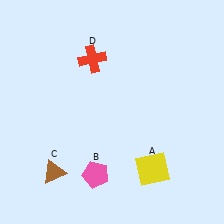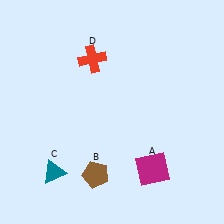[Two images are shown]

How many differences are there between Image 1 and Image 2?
There are 3 differences between the two images.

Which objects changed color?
A changed from yellow to magenta. B changed from pink to brown. C changed from brown to teal.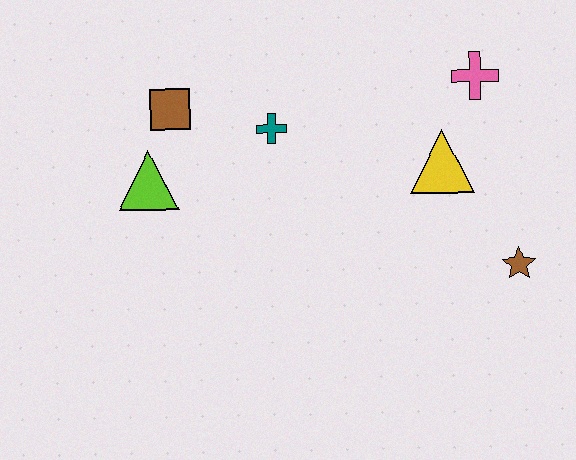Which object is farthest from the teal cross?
The brown star is farthest from the teal cross.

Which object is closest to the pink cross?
The yellow triangle is closest to the pink cross.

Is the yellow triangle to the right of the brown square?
Yes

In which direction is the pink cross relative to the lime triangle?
The pink cross is to the right of the lime triangle.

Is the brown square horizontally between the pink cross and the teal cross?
No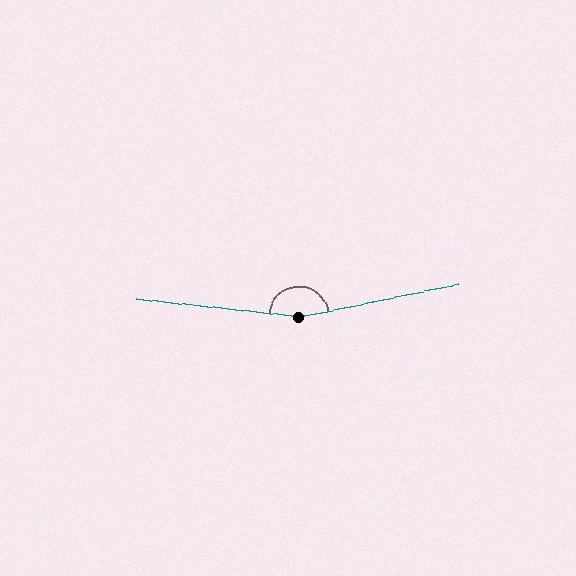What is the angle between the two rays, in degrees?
Approximately 162 degrees.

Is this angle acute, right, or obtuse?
It is obtuse.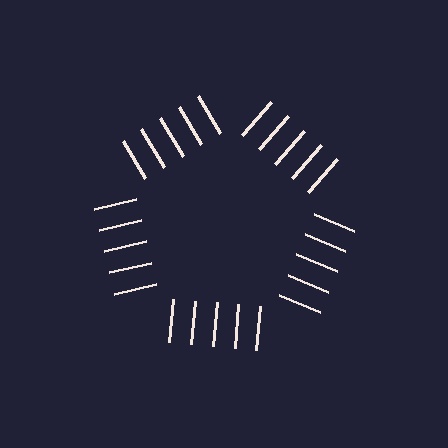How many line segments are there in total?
25 — 5 along each of the 5 edges.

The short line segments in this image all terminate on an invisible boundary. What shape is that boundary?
An illusory pentagon — the line segments terminate on its edges but no continuous stroke is drawn.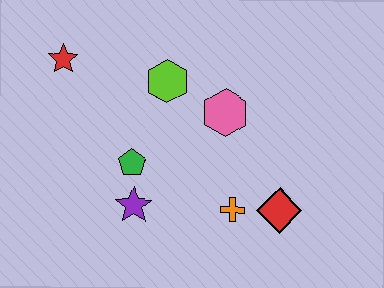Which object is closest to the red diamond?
The orange cross is closest to the red diamond.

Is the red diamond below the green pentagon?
Yes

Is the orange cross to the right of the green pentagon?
Yes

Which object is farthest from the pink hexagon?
The red star is farthest from the pink hexagon.